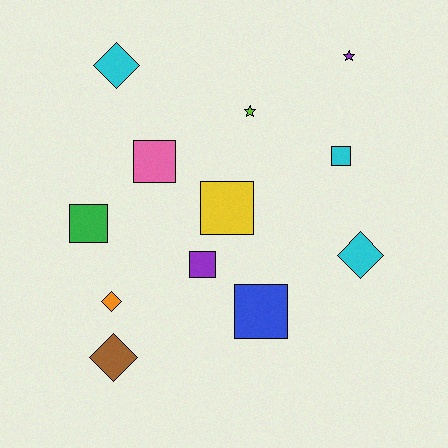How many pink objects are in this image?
There is 1 pink object.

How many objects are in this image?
There are 12 objects.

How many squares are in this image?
There are 6 squares.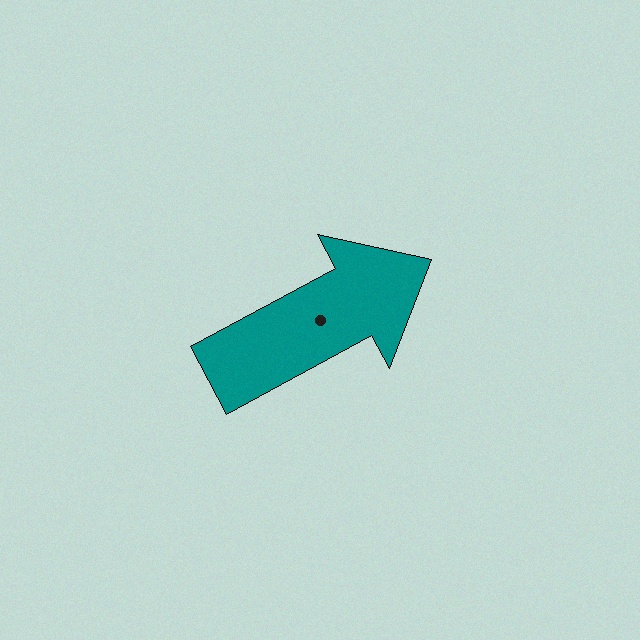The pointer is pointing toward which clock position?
Roughly 2 o'clock.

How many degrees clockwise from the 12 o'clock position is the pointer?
Approximately 62 degrees.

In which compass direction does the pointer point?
Northeast.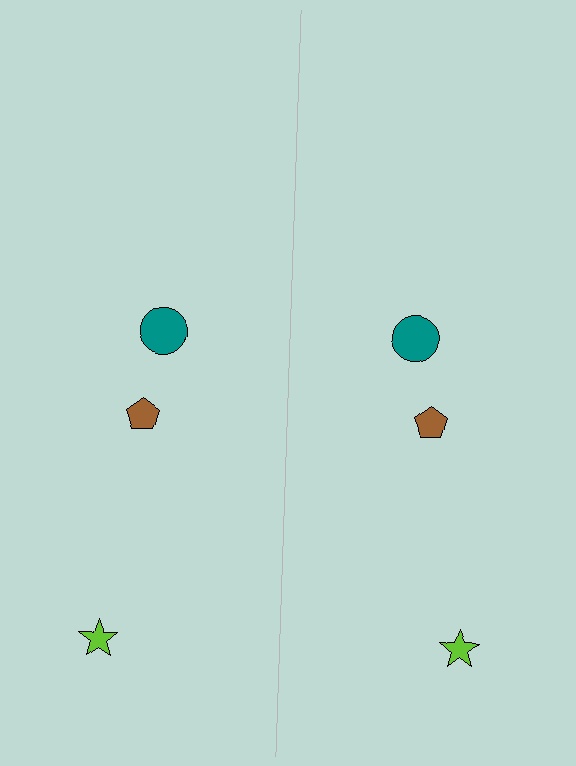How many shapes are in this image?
There are 6 shapes in this image.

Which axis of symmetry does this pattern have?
The pattern has a vertical axis of symmetry running through the center of the image.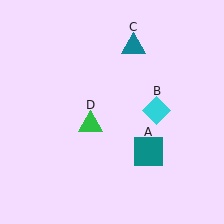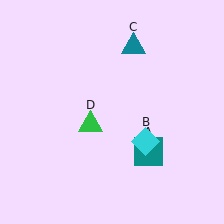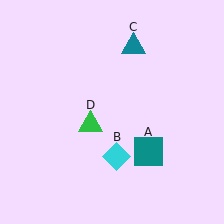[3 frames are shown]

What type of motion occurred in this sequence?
The cyan diamond (object B) rotated clockwise around the center of the scene.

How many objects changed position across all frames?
1 object changed position: cyan diamond (object B).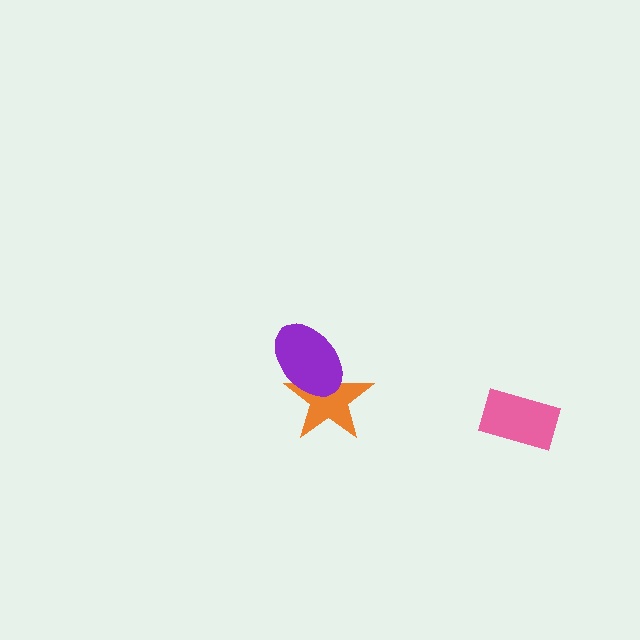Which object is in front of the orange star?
The purple ellipse is in front of the orange star.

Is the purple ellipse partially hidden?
No, no other shape covers it.